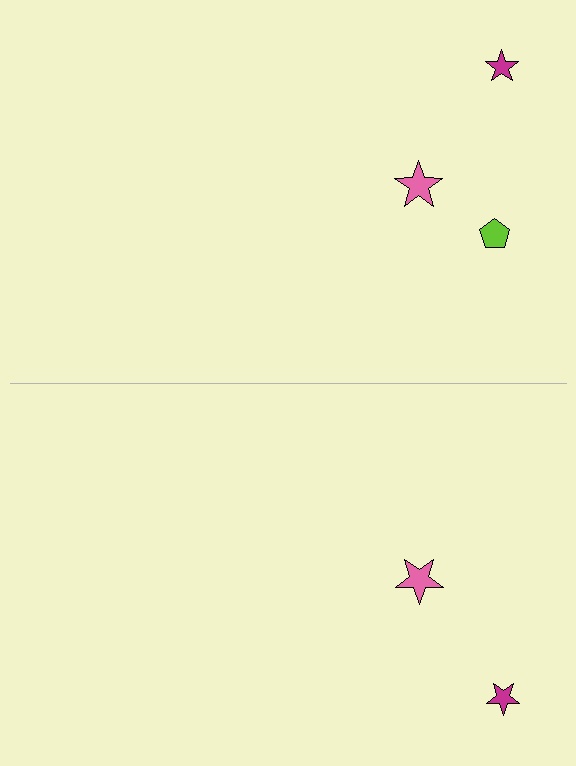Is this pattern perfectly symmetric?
No, the pattern is not perfectly symmetric. A lime pentagon is missing from the bottom side.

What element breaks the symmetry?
A lime pentagon is missing from the bottom side.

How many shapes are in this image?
There are 5 shapes in this image.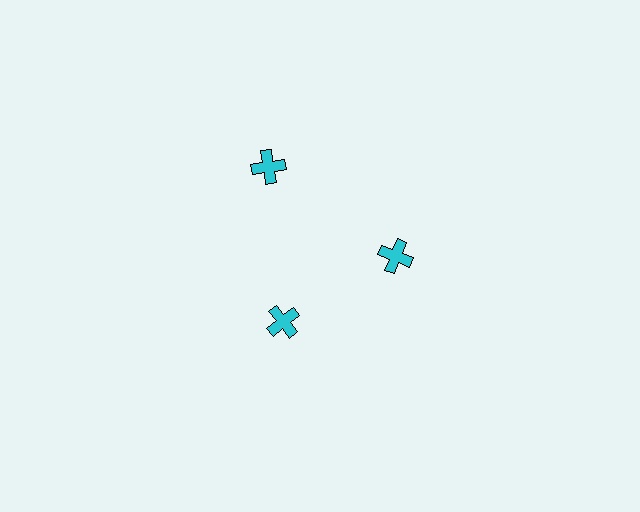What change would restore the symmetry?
The symmetry would be restored by moving it inward, back onto the ring so that all 3 crosses sit at equal angles and equal distance from the center.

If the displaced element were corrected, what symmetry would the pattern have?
It would have 3-fold rotational symmetry — the pattern would map onto itself every 120 degrees.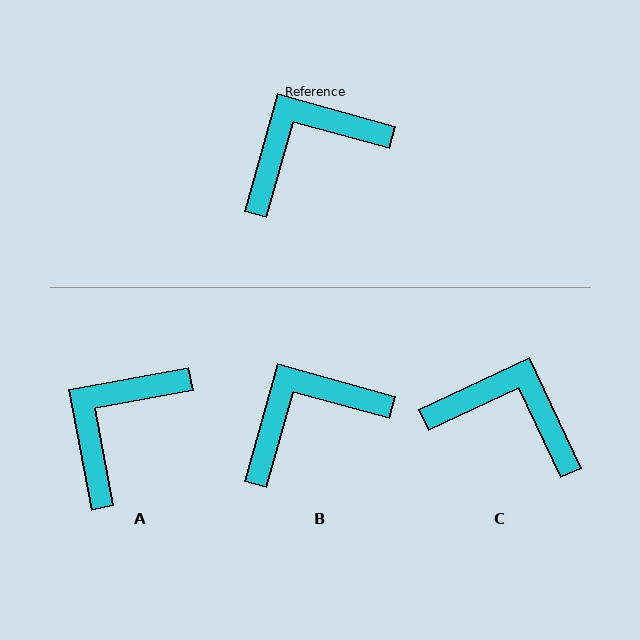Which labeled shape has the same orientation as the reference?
B.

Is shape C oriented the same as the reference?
No, it is off by about 49 degrees.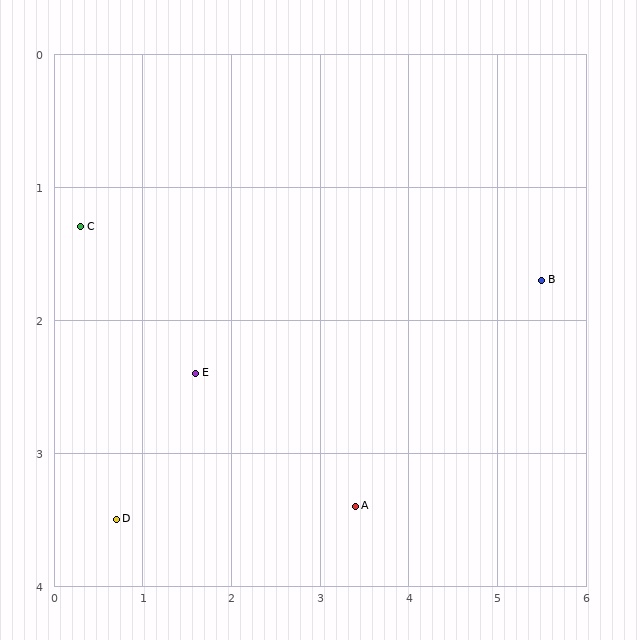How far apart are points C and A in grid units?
Points C and A are about 3.7 grid units apart.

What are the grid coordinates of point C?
Point C is at approximately (0.3, 1.3).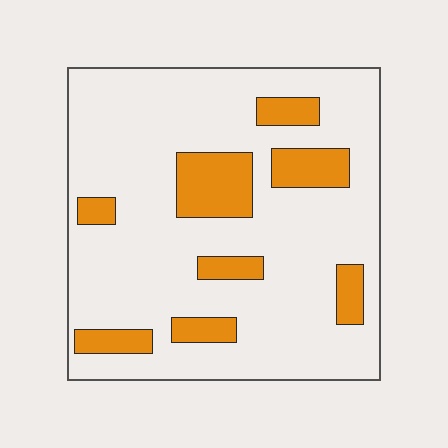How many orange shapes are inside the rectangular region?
8.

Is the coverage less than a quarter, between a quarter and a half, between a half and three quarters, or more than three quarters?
Less than a quarter.